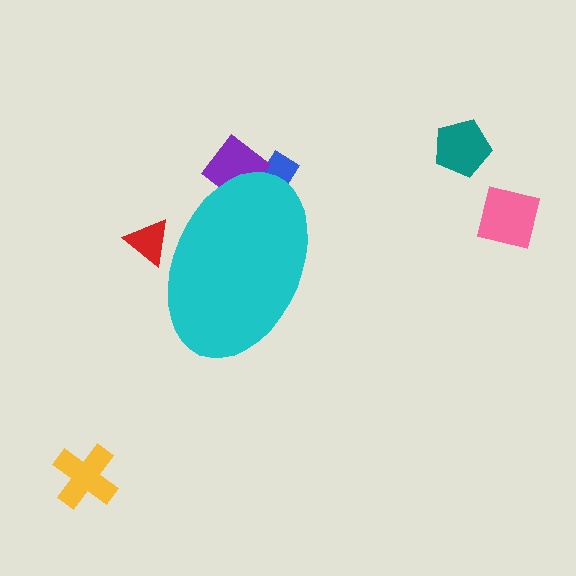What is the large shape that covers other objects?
A cyan ellipse.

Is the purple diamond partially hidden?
Yes, the purple diamond is partially hidden behind the cyan ellipse.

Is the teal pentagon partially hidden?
No, the teal pentagon is fully visible.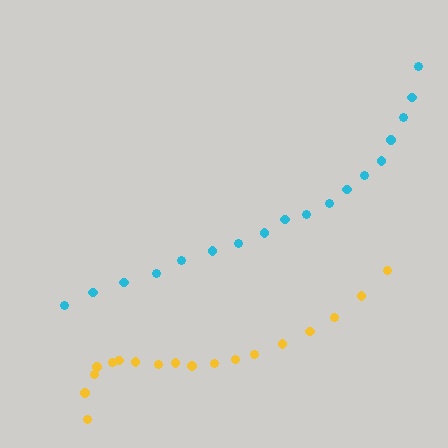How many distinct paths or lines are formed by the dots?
There are 2 distinct paths.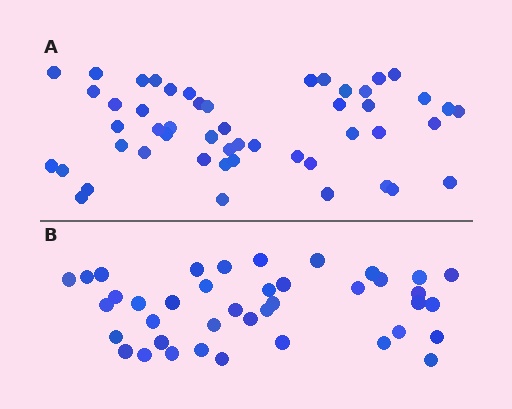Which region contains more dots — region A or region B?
Region A (the top region) has more dots.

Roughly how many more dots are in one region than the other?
Region A has roughly 10 or so more dots than region B.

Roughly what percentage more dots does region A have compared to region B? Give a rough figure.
About 25% more.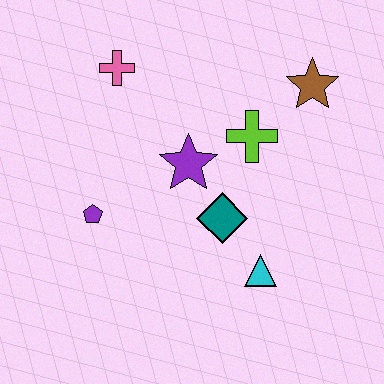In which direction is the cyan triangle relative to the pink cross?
The cyan triangle is below the pink cross.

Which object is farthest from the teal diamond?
The pink cross is farthest from the teal diamond.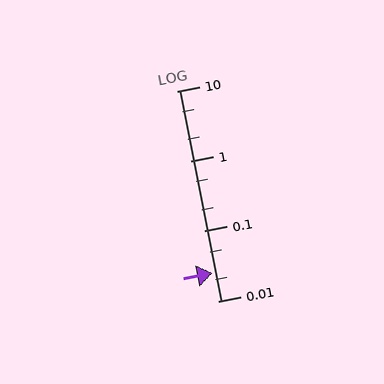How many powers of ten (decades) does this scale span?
The scale spans 3 decades, from 0.01 to 10.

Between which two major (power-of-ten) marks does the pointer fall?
The pointer is between 0.01 and 0.1.